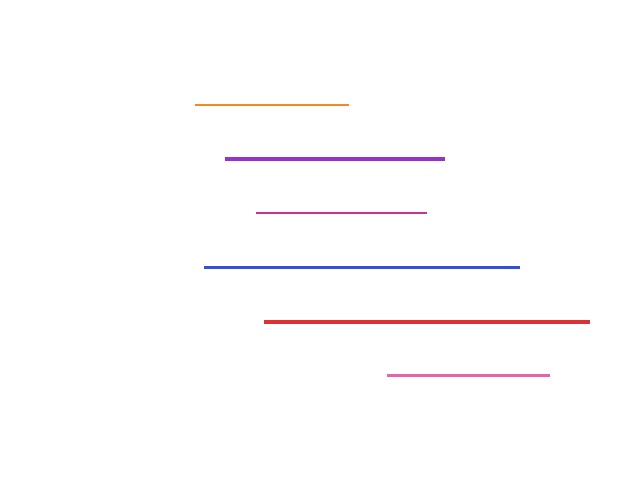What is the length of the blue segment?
The blue segment is approximately 315 pixels long.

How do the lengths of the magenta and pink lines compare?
The magenta and pink lines are approximately the same length.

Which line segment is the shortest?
The orange line is the shortest at approximately 153 pixels.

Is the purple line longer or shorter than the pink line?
The purple line is longer than the pink line.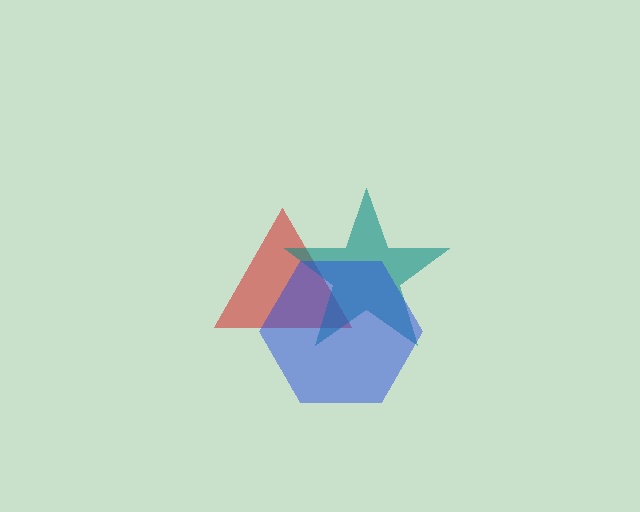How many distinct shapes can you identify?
There are 3 distinct shapes: a red triangle, a teal star, a blue hexagon.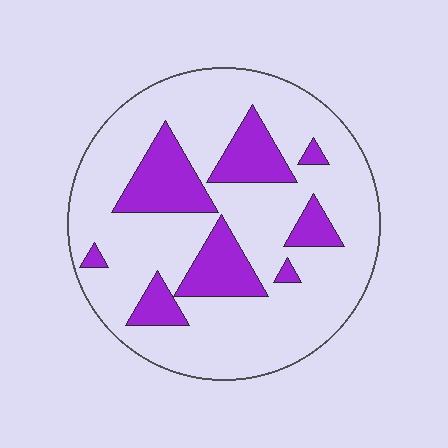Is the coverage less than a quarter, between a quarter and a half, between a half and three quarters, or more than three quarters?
Less than a quarter.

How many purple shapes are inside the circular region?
8.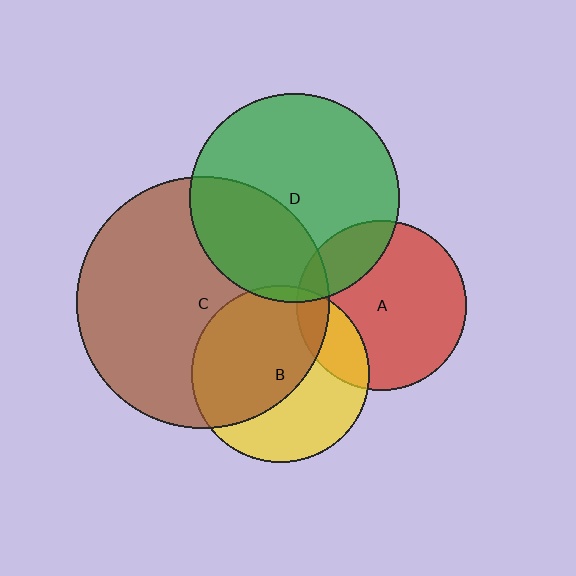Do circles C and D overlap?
Yes.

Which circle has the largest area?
Circle C (brown).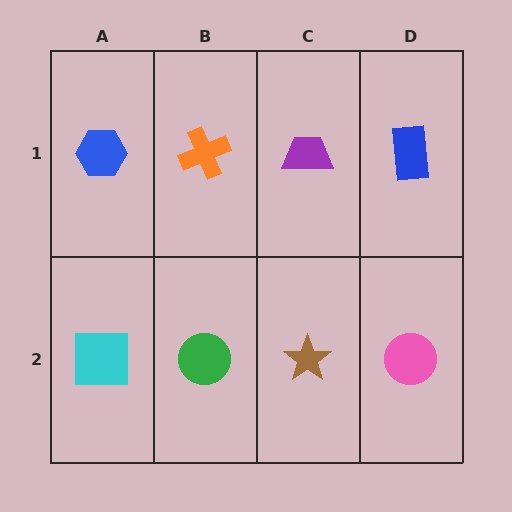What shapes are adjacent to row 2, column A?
A blue hexagon (row 1, column A), a green circle (row 2, column B).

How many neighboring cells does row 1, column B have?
3.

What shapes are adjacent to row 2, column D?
A blue rectangle (row 1, column D), a brown star (row 2, column C).